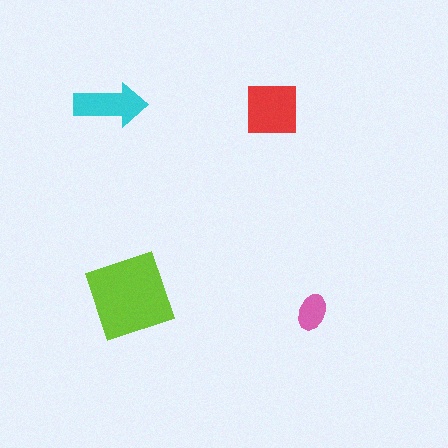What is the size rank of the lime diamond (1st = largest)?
1st.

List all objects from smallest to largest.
The pink ellipse, the cyan arrow, the red square, the lime diamond.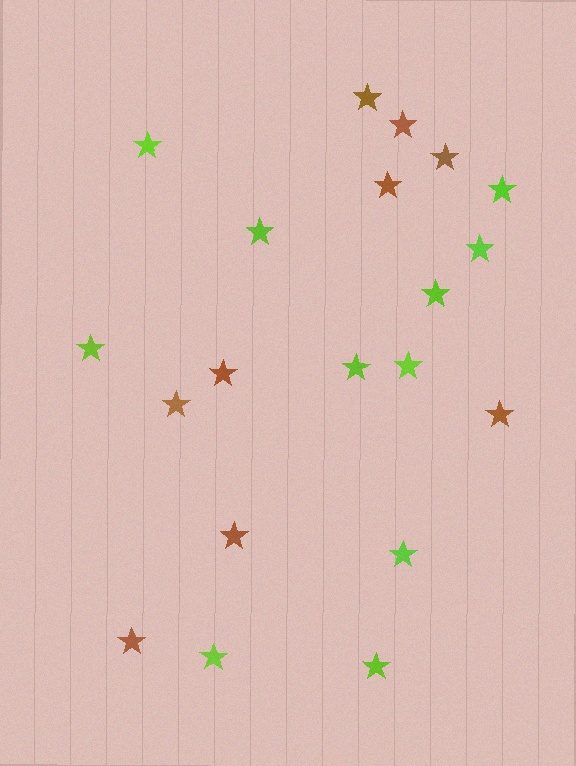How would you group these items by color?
There are 2 groups: one group of lime stars (11) and one group of brown stars (9).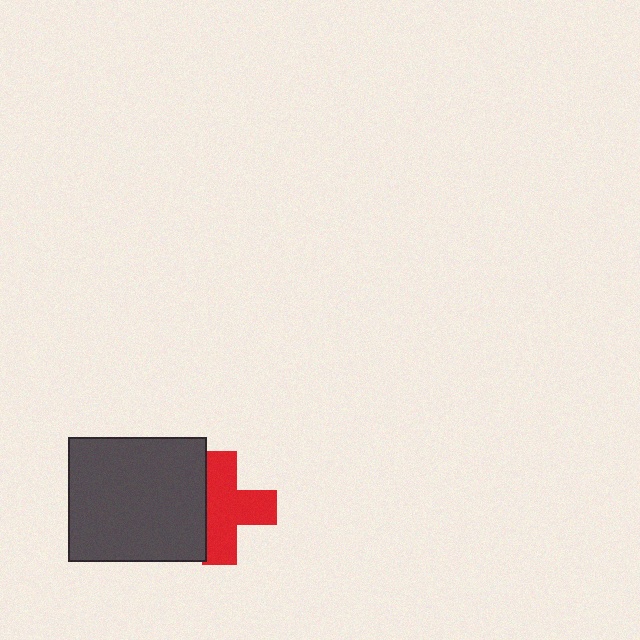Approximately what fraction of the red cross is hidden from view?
Roughly 30% of the red cross is hidden behind the dark gray rectangle.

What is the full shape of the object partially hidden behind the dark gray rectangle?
The partially hidden object is a red cross.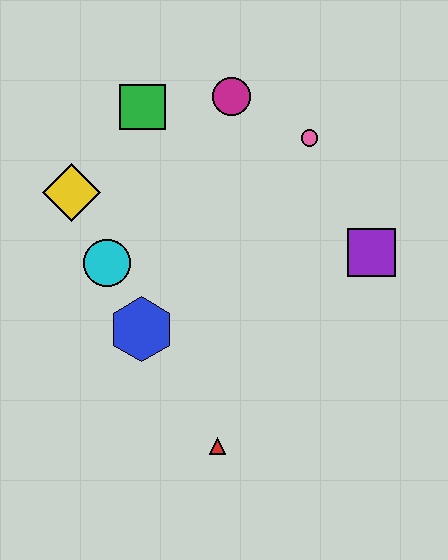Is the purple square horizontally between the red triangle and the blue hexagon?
No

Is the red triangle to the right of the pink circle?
No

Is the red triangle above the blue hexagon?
No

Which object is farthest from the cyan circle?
The purple square is farthest from the cyan circle.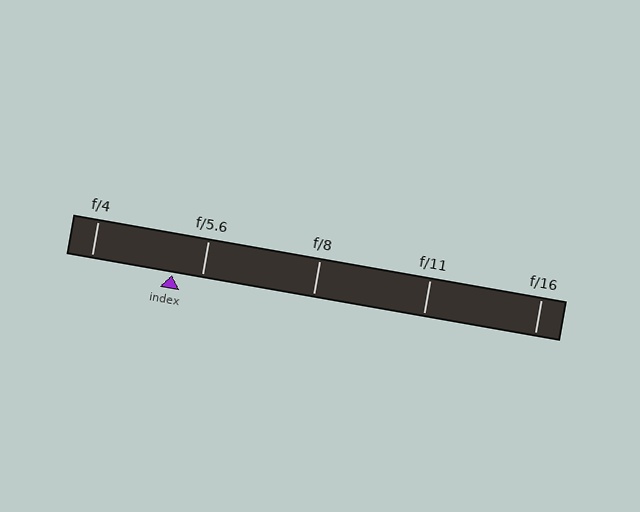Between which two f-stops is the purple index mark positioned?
The index mark is between f/4 and f/5.6.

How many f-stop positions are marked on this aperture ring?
There are 5 f-stop positions marked.